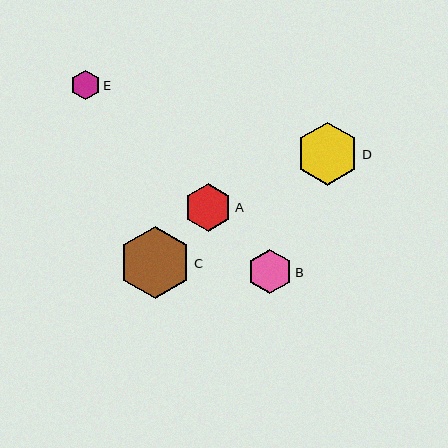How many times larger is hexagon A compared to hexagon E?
Hexagon A is approximately 1.6 times the size of hexagon E.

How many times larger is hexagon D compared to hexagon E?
Hexagon D is approximately 2.1 times the size of hexagon E.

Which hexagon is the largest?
Hexagon C is the largest with a size of approximately 72 pixels.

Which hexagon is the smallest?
Hexagon E is the smallest with a size of approximately 29 pixels.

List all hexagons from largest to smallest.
From largest to smallest: C, D, A, B, E.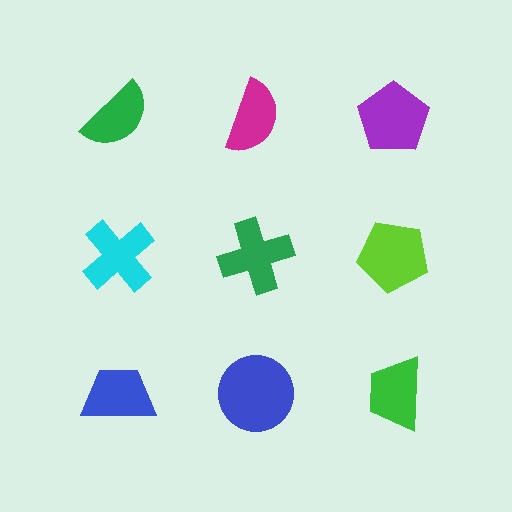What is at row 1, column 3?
A purple pentagon.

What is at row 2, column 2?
A green cross.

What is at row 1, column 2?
A magenta semicircle.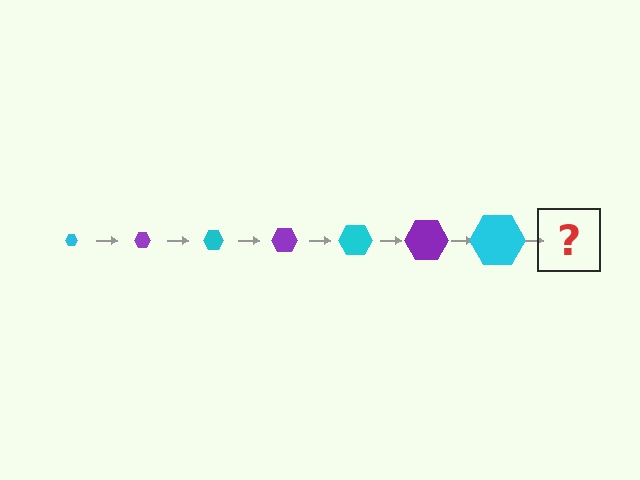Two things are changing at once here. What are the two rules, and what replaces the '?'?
The two rules are that the hexagon grows larger each step and the color cycles through cyan and purple. The '?' should be a purple hexagon, larger than the previous one.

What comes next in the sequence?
The next element should be a purple hexagon, larger than the previous one.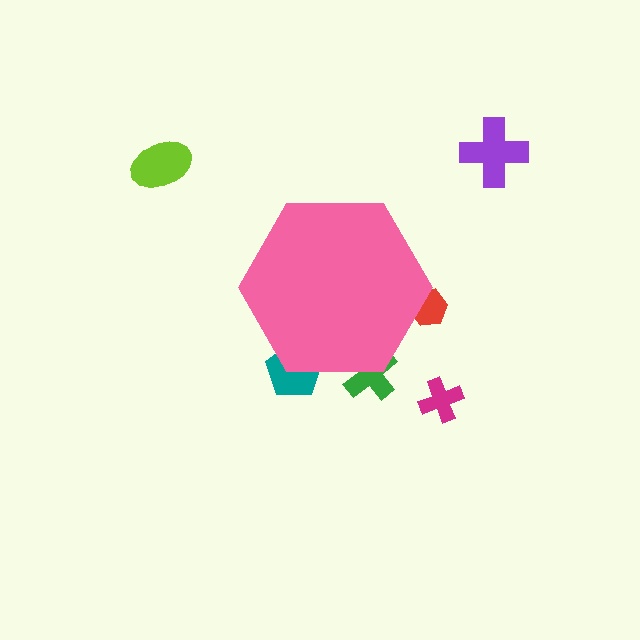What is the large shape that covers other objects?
A pink hexagon.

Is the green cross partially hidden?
Yes, the green cross is partially hidden behind the pink hexagon.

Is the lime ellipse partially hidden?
No, the lime ellipse is fully visible.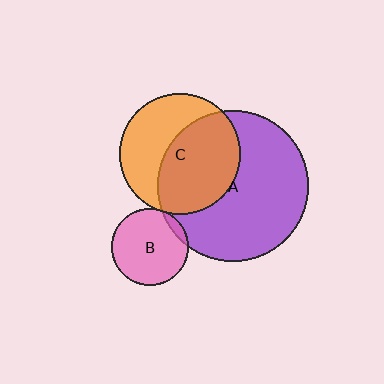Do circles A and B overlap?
Yes.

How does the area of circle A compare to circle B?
Approximately 3.9 times.